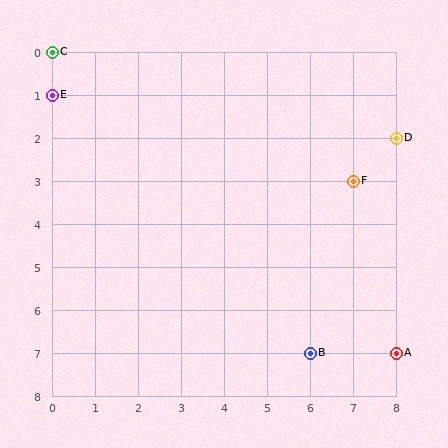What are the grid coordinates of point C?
Point C is at grid coordinates (0, 0).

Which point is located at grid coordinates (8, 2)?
Point D is at (8, 2).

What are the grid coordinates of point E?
Point E is at grid coordinates (0, 1).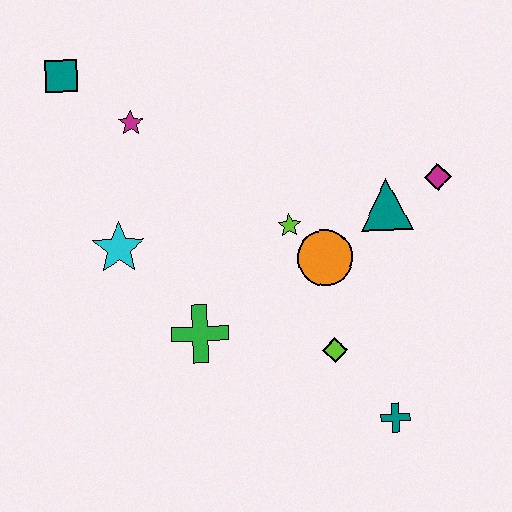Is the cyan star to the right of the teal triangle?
No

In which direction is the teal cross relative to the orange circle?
The teal cross is below the orange circle.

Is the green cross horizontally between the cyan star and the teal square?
No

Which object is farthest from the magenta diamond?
The teal square is farthest from the magenta diamond.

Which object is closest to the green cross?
The cyan star is closest to the green cross.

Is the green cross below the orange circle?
Yes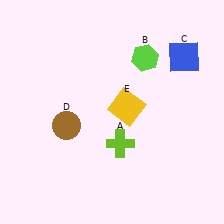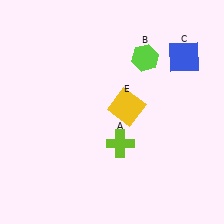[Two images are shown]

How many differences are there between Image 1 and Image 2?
There is 1 difference between the two images.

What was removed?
The brown circle (D) was removed in Image 2.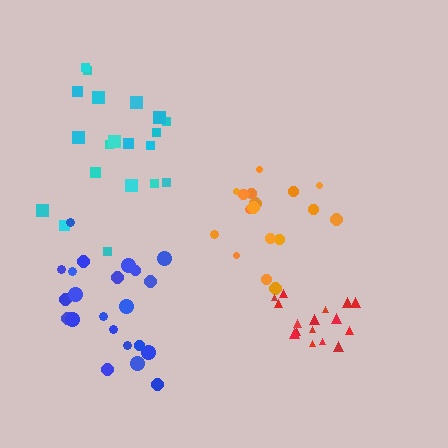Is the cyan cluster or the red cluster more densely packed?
Red.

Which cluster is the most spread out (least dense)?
Cyan.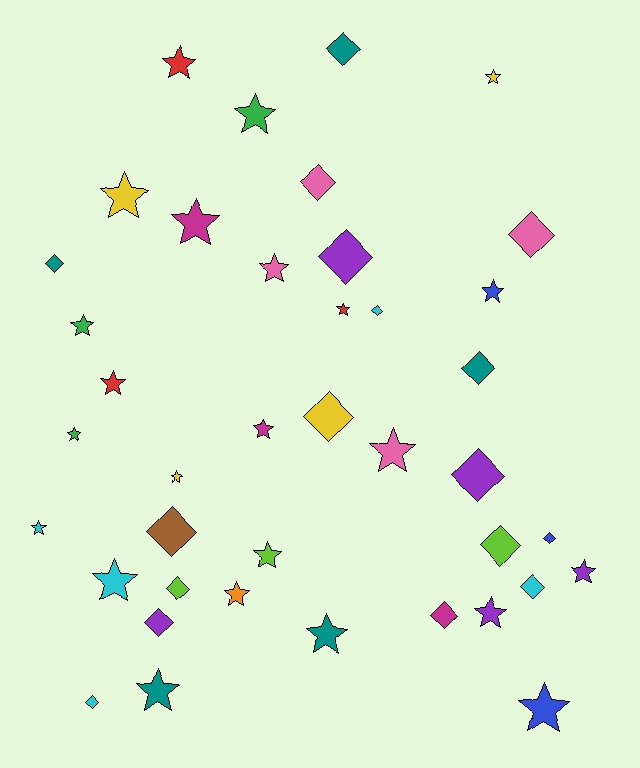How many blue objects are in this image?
There are 3 blue objects.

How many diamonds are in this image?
There are 17 diamonds.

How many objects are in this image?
There are 40 objects.